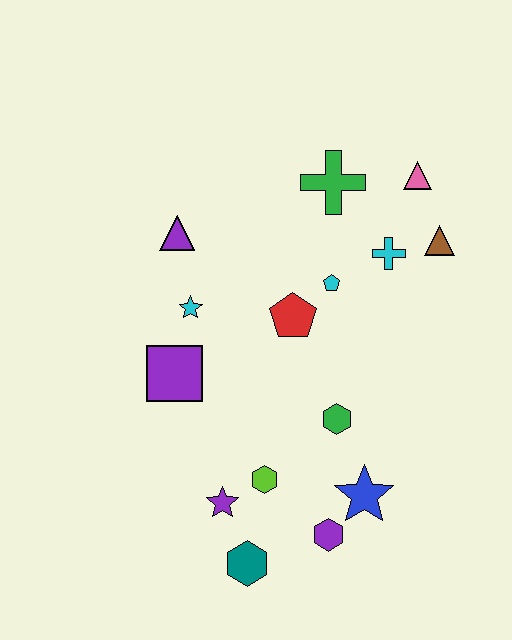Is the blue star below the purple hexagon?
No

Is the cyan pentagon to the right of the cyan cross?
No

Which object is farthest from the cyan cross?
The teal hexagon is farthest from the cyan cross.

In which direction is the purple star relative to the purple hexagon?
The purple star is to the left of the purple hexagon.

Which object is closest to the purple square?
The cyan star is closest to the purple square.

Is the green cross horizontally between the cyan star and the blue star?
Yes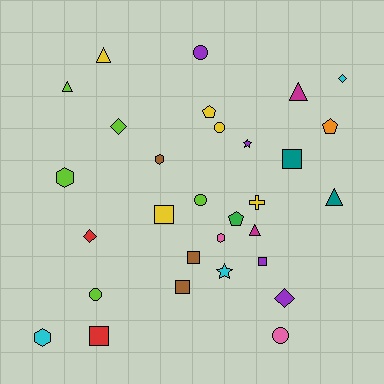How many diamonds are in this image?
There are 4 diamonds.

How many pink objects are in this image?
There are 2 pink objects.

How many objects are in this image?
There are 30 objects.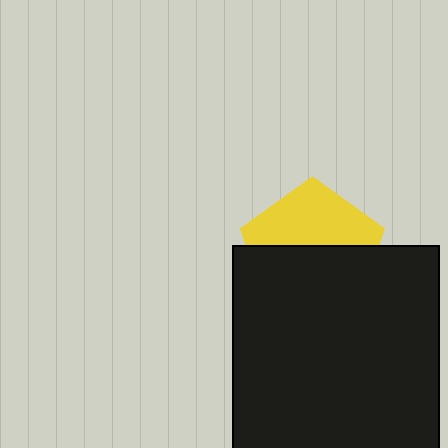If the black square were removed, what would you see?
You would see the complete yellow pentagon.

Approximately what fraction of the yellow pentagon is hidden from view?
Roughly 55% of the yellow pentagon is hidden behind the black square.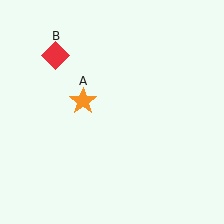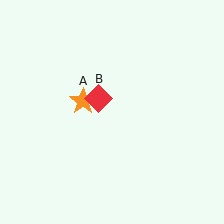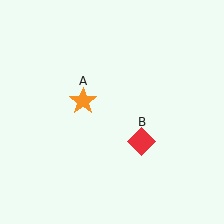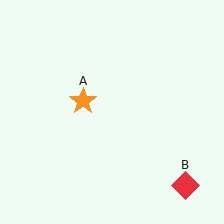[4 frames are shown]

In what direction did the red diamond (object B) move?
The red diamond (object B) moved down and to the right.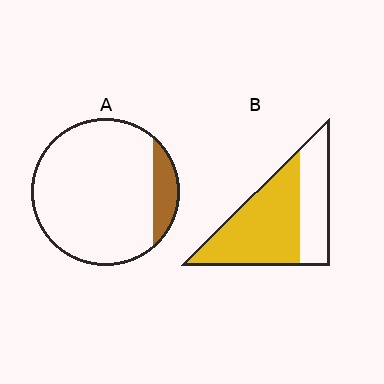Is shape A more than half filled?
No.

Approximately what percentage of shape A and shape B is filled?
A is approximately 10% and B is approximately 65%.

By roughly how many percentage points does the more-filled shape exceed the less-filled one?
By roughly 50 percentage points (B over A).